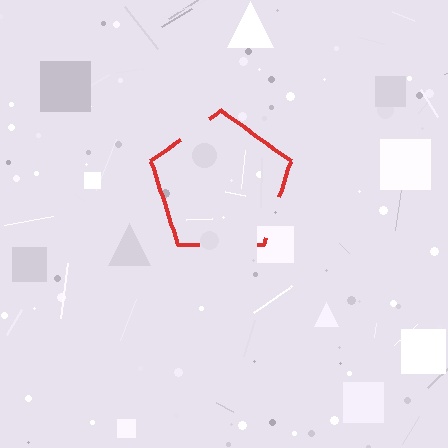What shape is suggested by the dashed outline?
The dashed outline suggests a pentagon.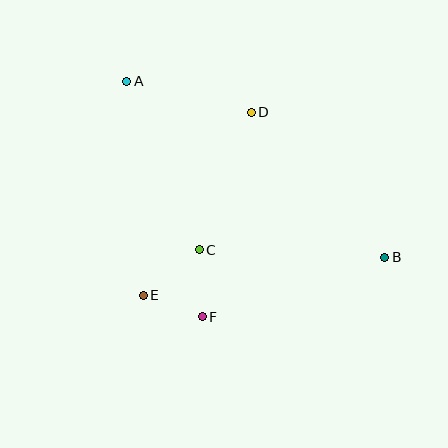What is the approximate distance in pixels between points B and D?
The distance between B and D is approximately 197 pixels.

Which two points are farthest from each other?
Points A and B are farthest from each other.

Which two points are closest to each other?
Points E and F are closest to each other.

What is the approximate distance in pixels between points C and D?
The distance between C and D is approximately 147 pixels.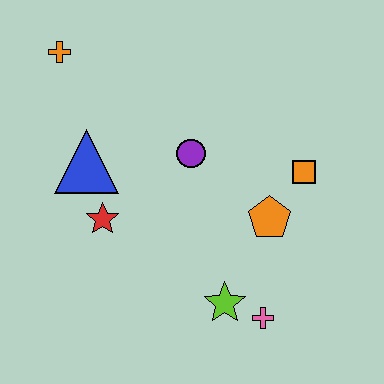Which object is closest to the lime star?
The pink cross is closest to the lime star.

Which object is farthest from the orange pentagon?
The orange cross is farthest from the orange pentagon.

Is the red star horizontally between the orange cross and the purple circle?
Yes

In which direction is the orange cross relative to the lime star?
The orange cross is above the lime star.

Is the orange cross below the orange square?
No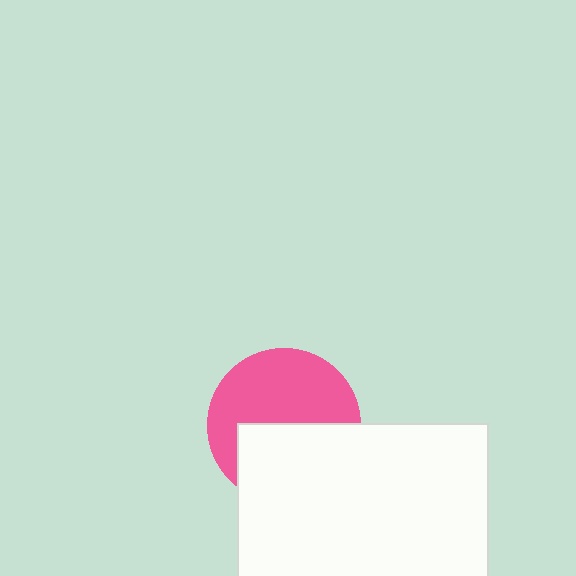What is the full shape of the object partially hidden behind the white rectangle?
The partially hidden object is a pink circle.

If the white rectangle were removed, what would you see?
You would see the complete pink circle.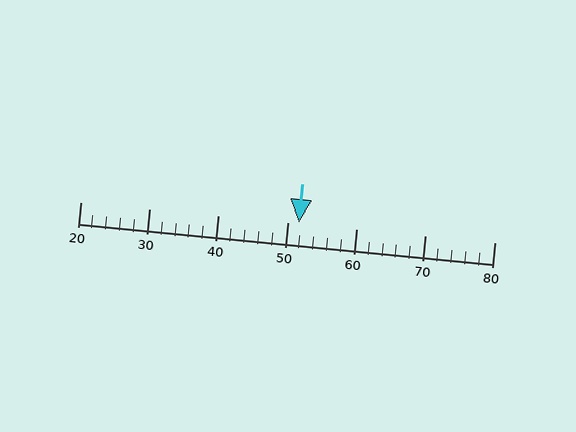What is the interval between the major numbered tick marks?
The major tick marks are spaced 10 units apart.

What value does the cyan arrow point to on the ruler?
The cyan arrow points to approximately 52.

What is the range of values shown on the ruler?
The ruler shows values from 20 to 80.